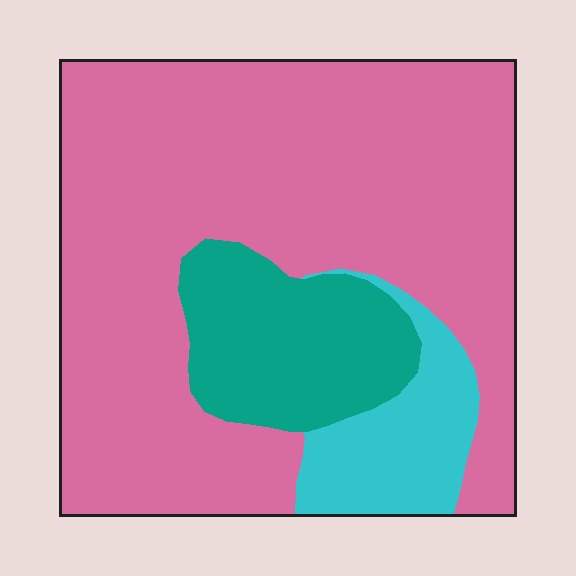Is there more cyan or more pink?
Pink.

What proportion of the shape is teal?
Teal takes up about one sixth (1/6) of the shape.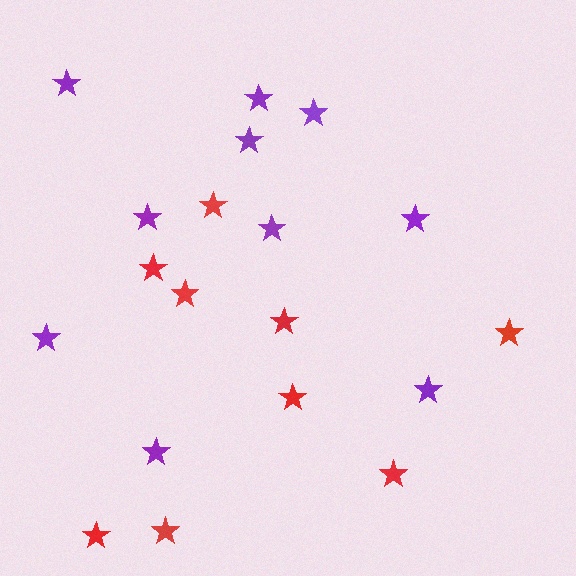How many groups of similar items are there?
There are 2 groups: one group of purple stars (10) and one group of red stars (9).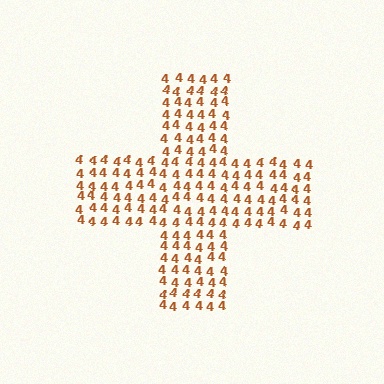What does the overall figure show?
The overall figure shows a cross.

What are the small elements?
The small elements are digit 4's.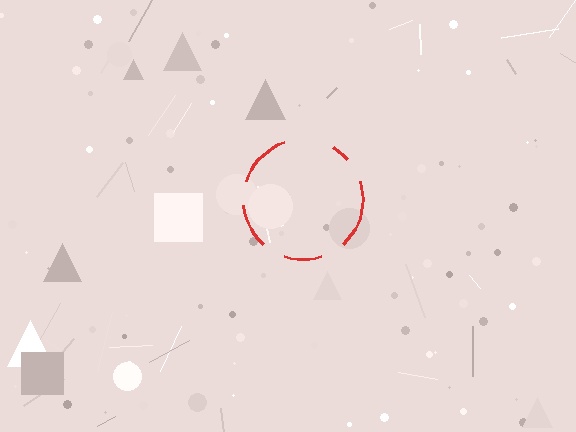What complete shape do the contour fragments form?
The contour fragments form a circle.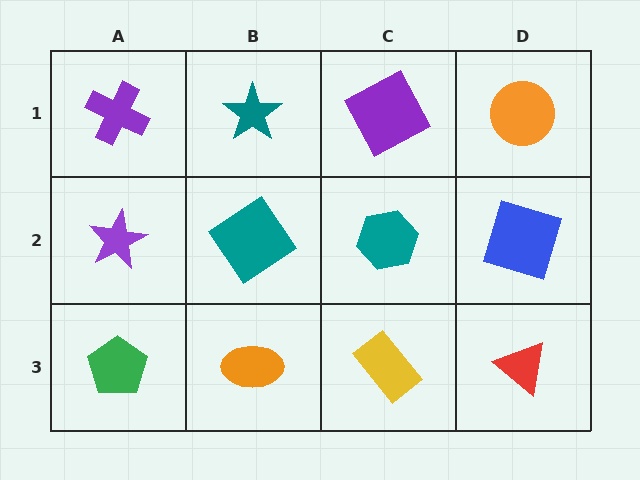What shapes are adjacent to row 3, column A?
A purple star (row 2, column A), an orange ellipse (row 3, column B).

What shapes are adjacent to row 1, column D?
A blue square (row 2, column D), a purple square (row 1, column C).